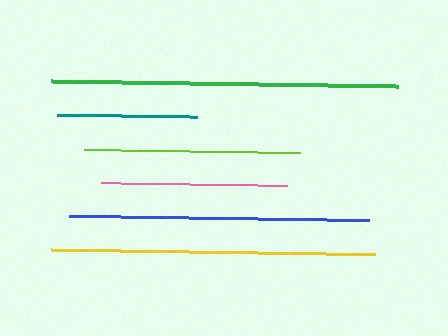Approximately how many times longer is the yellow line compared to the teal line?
The yellow line is approximately 2.3 times the length of the teal line.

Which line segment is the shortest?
The teal line is the shortest at approximately 139 pixels.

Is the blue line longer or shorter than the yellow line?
The yellow line is longer than the blue line.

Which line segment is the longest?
The green line is the longest at approximately 347 pixels.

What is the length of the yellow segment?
The yellow segment is approximately 324 pixels long.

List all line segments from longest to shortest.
From longest to shortest: green, yellow, blue, lime, pink, teal.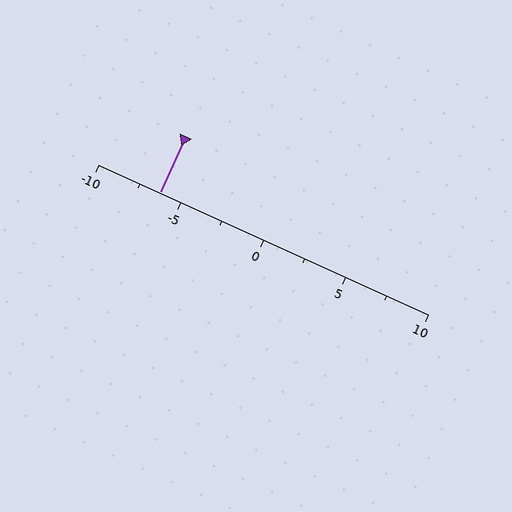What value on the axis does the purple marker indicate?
The marker indicates approximately -6.2.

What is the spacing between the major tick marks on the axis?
The major ticks are spaced 5 apart.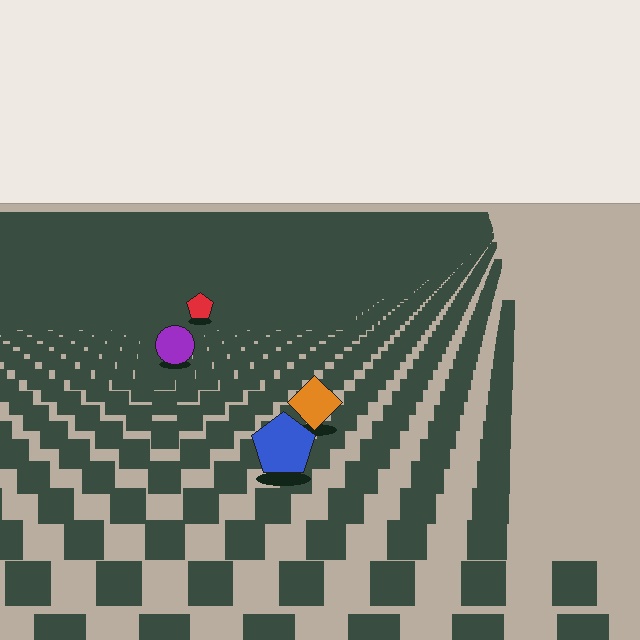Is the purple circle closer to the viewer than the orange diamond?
No. The orange diamond is closer — you can tell from the texture gradient: the ground texture is coarser near it.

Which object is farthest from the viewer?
The red pentagon is farthest from the viewer. It appears smaller and the ground texture around it is denser.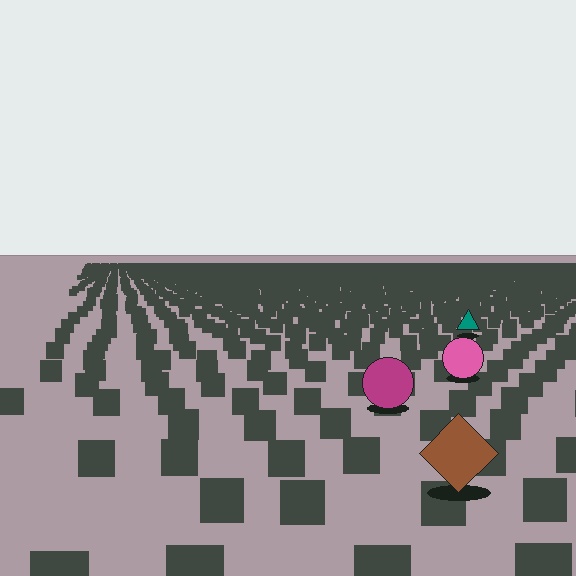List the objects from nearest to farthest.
From nearest to farthest: the brown diamond, the magenta circle, the pink circle, the teal triangle.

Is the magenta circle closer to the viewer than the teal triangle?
Yes. The magenta circle is closer — you can tell from the texture gradient: the ground texture is coarser near it.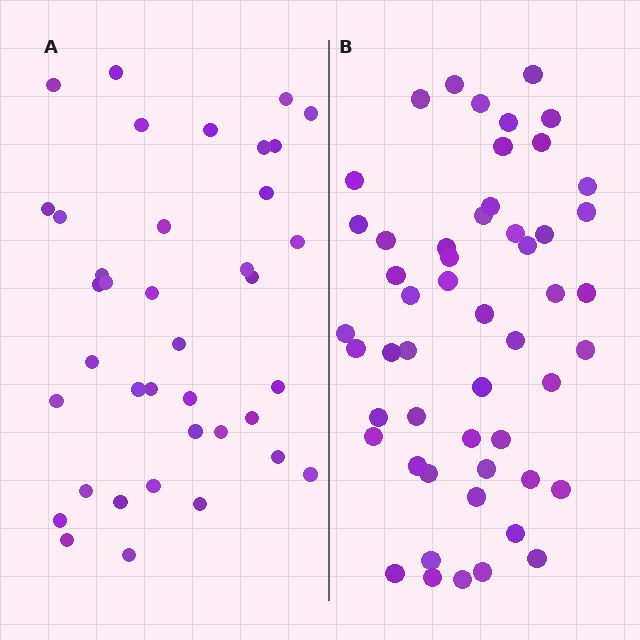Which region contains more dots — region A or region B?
Region B (the right region) has more dots.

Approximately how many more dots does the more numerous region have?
Region B has approximately 15 more dots than region A.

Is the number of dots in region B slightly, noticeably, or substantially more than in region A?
Region B has noticeably more, but not dramatically so. The ratio is roughly 1.4 to 1.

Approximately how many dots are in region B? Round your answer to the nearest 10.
About 50 dots. (The exact count is 52, which rounds to 50.)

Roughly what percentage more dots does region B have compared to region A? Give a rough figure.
About 35% more.